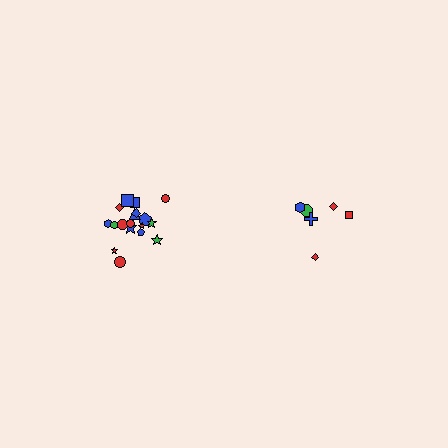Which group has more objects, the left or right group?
The left group.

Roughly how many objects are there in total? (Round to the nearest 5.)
Roughly 25 objects in total.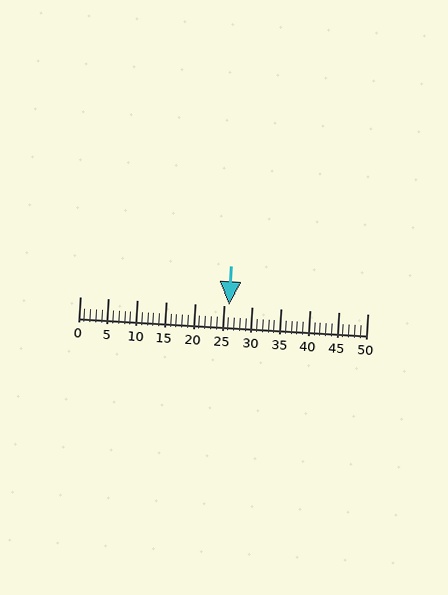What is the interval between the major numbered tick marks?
The major tick marks are spaced 5 units apart.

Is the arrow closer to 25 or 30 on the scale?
The arrow is closer to 25.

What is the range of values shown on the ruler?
The ruler shows values from 0 to 50.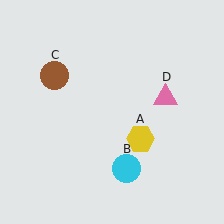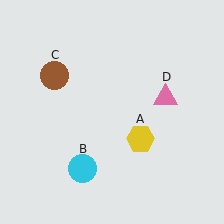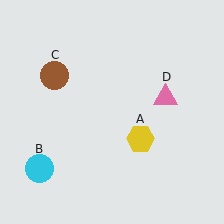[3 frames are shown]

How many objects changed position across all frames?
1 object changed position: cyan circle (object B).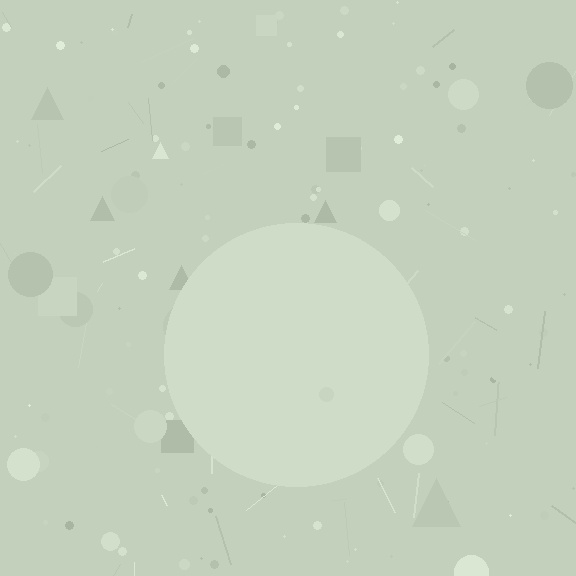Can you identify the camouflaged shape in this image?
The camouflaged shape is a circle.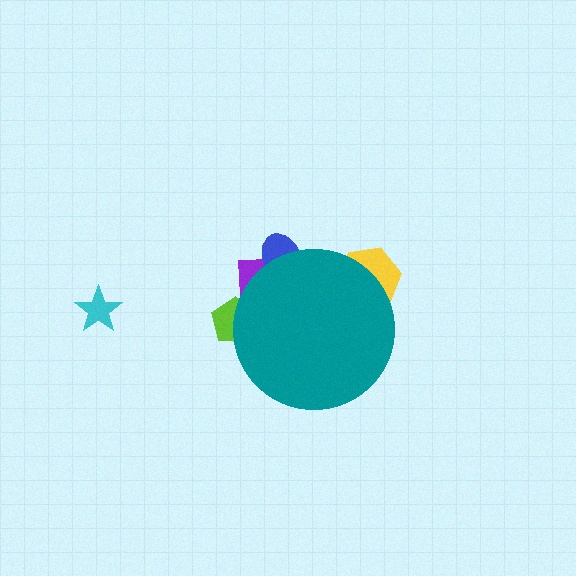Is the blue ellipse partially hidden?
Yes, the blue ellipse is partially hidden behind the teal circle.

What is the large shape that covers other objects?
A teal circle.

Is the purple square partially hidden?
Yes, the purple square is partially hidden behind the teal circle.